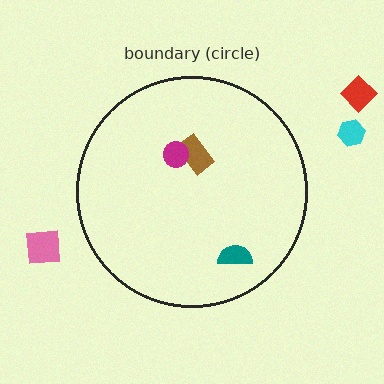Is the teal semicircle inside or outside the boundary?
Inside.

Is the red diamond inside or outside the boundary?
Outside.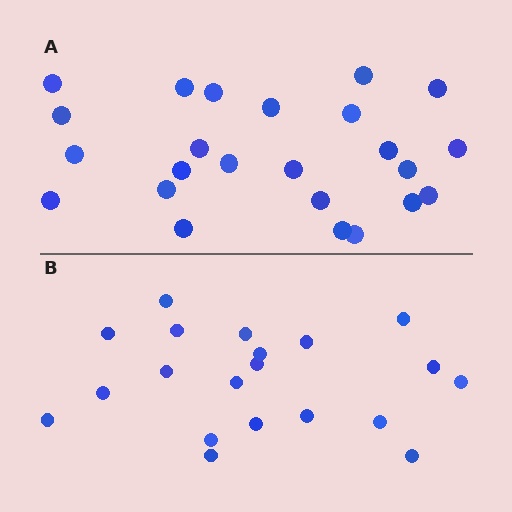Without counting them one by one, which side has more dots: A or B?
Region A (the top region) has more dots.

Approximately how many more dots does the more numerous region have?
Region A has about 4 more dots than region B.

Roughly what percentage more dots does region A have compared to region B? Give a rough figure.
About 20% more.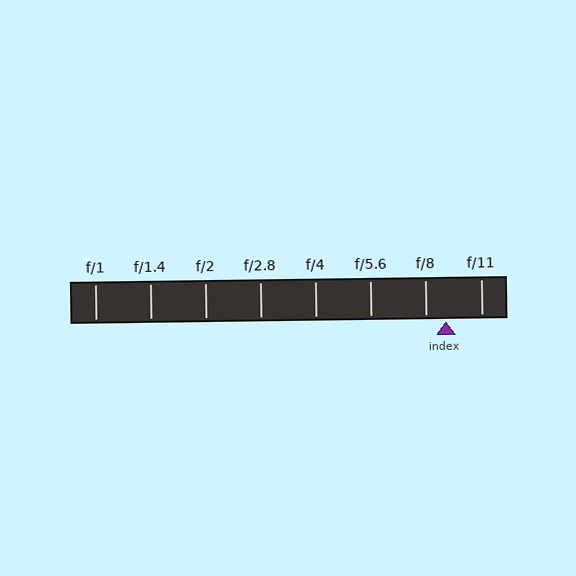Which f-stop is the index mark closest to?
The index mark is closest to f/8.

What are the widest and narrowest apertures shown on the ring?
The widest aperture shown is f/1 and the narrowest is f/11.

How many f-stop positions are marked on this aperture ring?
There are 8 f-stop positions marked.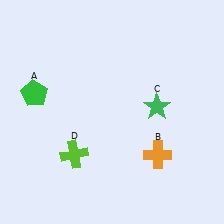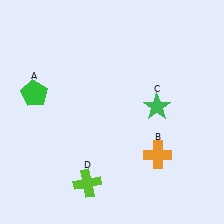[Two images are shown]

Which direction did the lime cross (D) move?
The lime cross (D) moved down.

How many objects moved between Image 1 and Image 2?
1 object moved between the two images.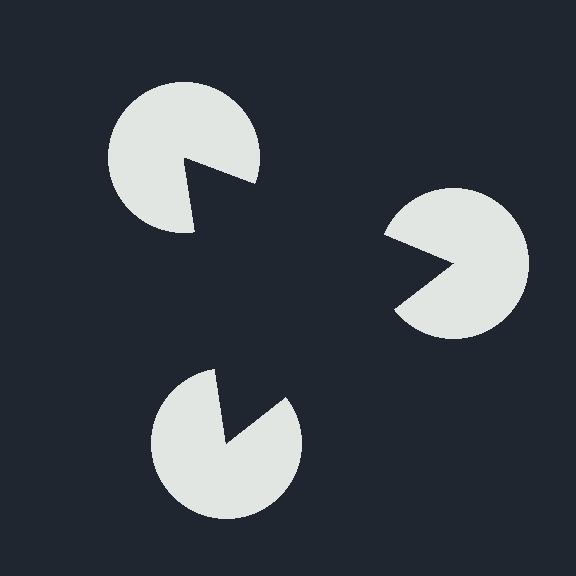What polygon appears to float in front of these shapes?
An illusory triangle — its edges are inferred from the aligned wedge cuts in the pac-man discs, not physically drawn.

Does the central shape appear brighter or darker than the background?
It typically appears slightly darker than the background, even though no actual brightness change is drawn.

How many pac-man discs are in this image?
There are 3 — one at each vertex of the illusory triangle.